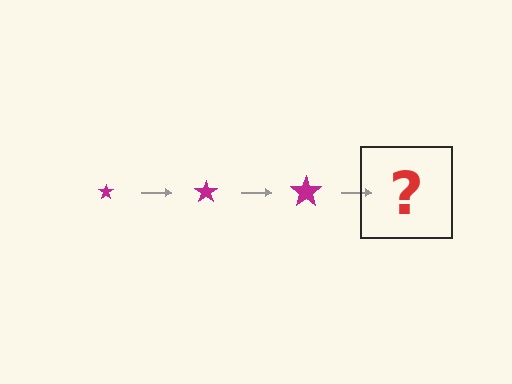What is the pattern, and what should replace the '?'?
The pattern is that the star gets progressively larger each step. The '?' should be a magenta star, larger than the previous one.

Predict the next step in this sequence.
The next step is a magenta star, larger than the previous one.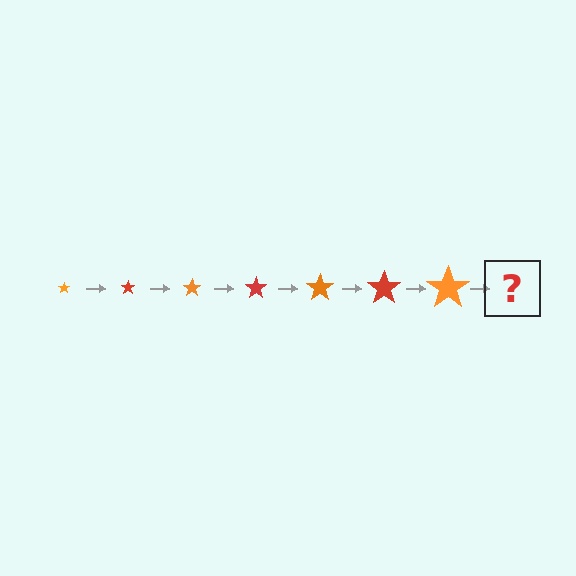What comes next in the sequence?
The next element should be a red star, larger than the previous one.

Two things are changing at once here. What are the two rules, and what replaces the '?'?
The two rules are that the star grows larger each step and the color cycles through orange and red. The '?' should be a red star, larger than the previous one.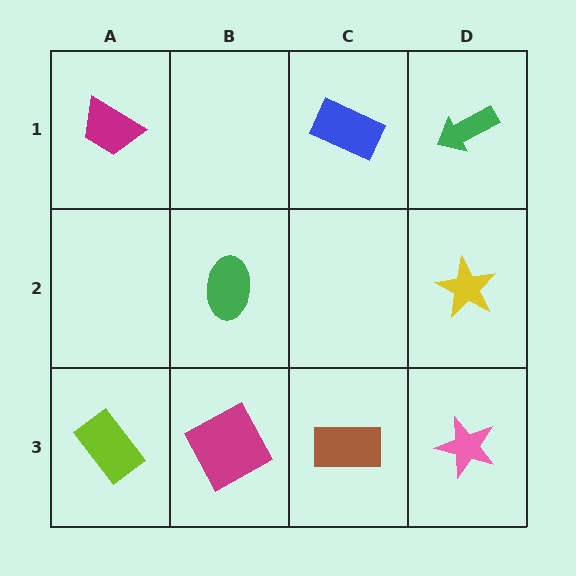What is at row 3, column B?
A magenta square.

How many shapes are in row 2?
2 shapes.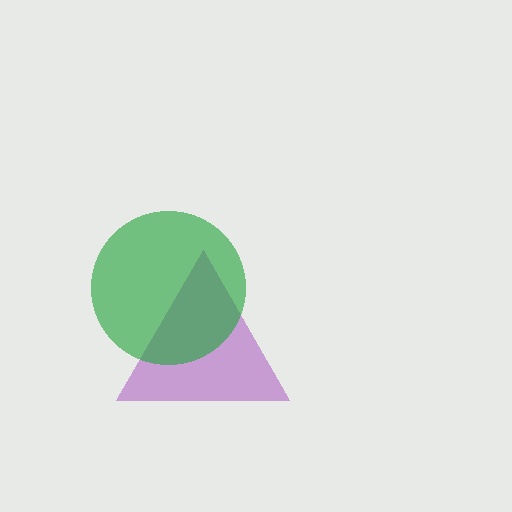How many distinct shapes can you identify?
There are 2 distinct shapes: a purple triangle, a green circle.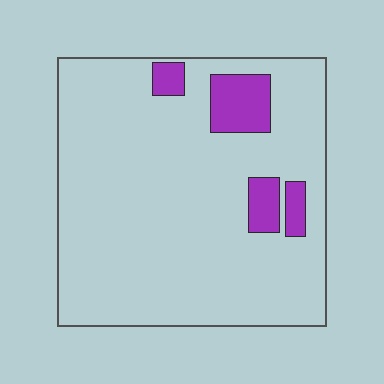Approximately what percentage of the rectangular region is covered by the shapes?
Approximately 10%.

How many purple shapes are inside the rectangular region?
4.